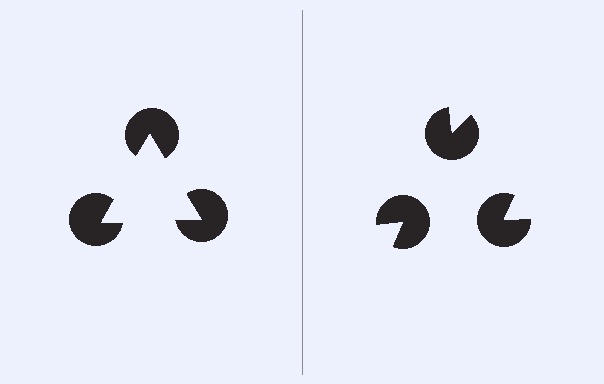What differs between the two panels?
The pac-man discs are positioned identically on both sides; only the wedge orientations differ. On the left they align to a triangle; on the right they are misaligned.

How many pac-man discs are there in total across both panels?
6 — 3 on each side.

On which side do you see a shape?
An illusory triangle appears on the left side. On the right side the wedge cuts are rotated, so no coherent shape forms.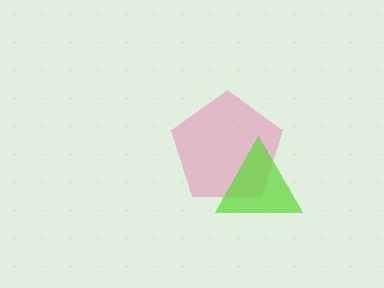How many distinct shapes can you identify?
There are 2 distinct shapes: a pink pentagon, a lime triangle.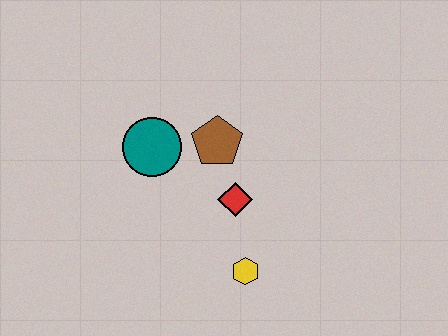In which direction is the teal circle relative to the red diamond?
The teal circle is to the left of the red diamond.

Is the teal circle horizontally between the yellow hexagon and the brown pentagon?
No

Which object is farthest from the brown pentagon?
The yellow hexagon is farthest from the brown pentagon.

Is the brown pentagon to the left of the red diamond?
Yes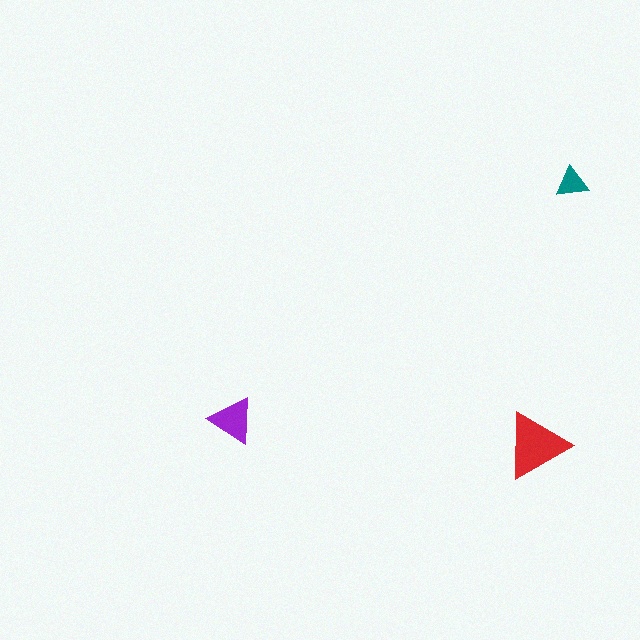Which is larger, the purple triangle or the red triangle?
The red one.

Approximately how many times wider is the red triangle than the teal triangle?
About 2 times wider.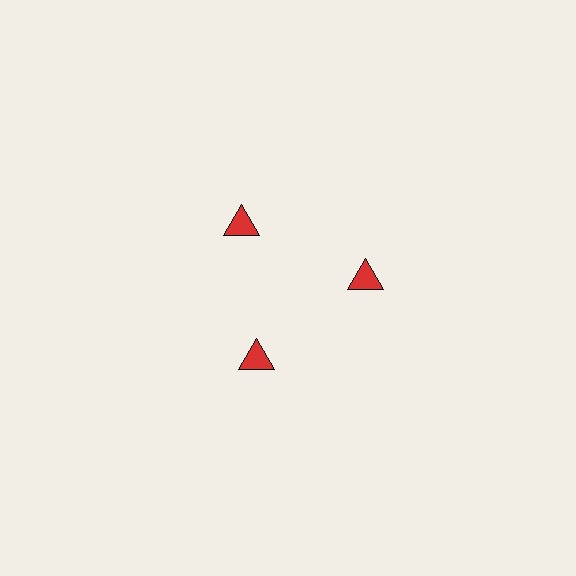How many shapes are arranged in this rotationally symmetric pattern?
There are 3 shapes, arranged in 3 groups of 1.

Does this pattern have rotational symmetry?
Yes, this pattern has 3-fold rotational symmetry. It looks the same after rotating 120 degrees around the center.